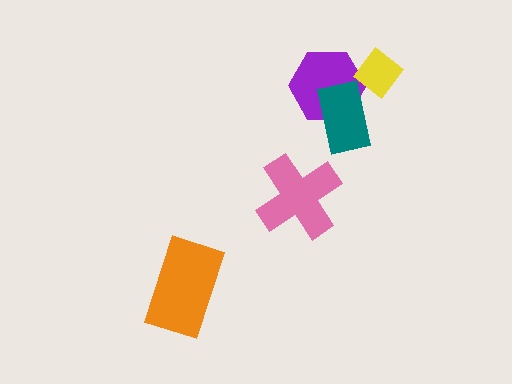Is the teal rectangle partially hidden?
No, no other shape covers it.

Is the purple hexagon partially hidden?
Yes, it is partially covered by another shape.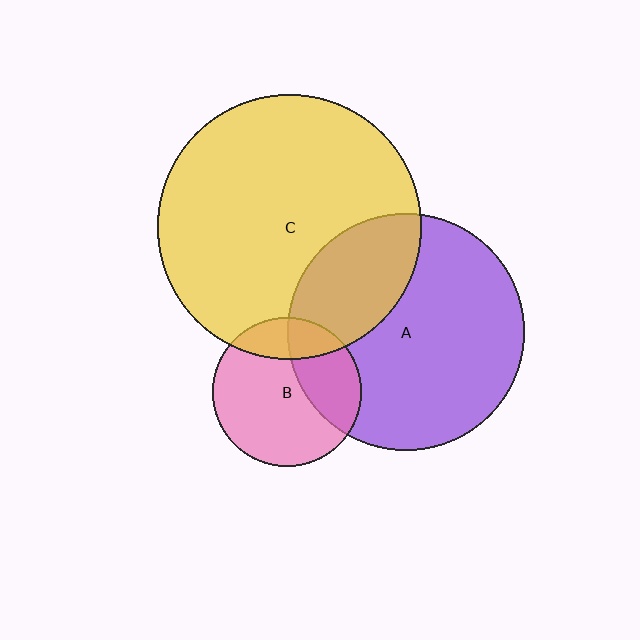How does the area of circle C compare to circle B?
Approximately 3.2 times.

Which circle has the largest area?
Circle C (yellow).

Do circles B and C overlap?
Yes.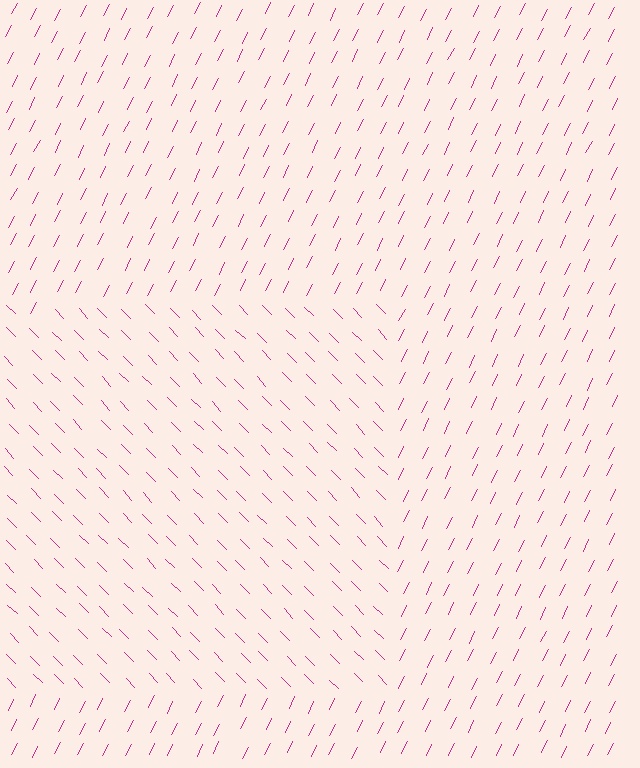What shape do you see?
I see a rectangle.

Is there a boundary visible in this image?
Yes, there is a texture boundary formed by a change in line orientation.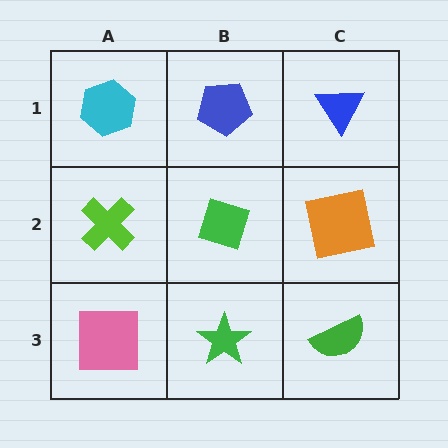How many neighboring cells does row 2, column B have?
4.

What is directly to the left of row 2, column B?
A lime cross.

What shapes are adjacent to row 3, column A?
A lime cross (row 2, column A), a green star (row 3, column B).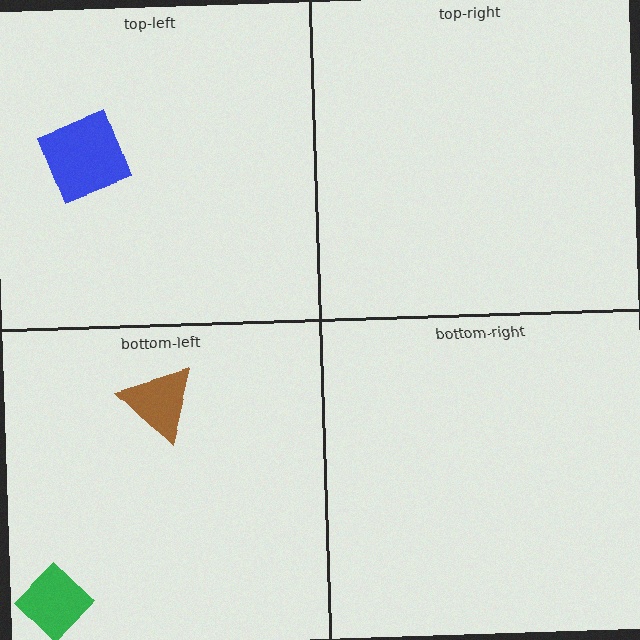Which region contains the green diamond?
The bottom-left region.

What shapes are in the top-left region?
The blue square.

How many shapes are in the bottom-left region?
2.